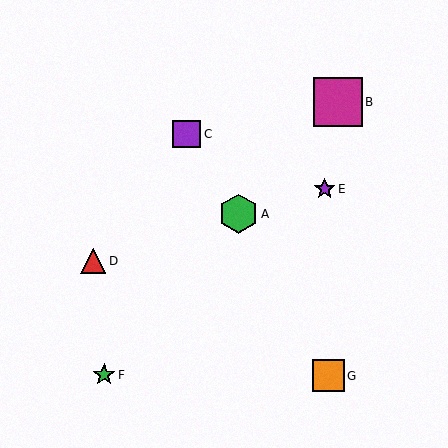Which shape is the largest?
The magenta square (labeled B) is the largest.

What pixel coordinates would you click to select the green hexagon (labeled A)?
Click at (239, 214) to select the green hexagon A.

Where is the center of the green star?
The center of the green star is at (104, 375).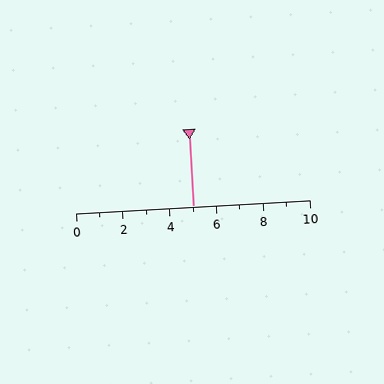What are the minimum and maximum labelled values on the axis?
The axis runs from 0 to 10.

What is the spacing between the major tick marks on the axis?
The major ticks are spaced 2 apart.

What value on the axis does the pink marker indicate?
The marker indicates approximately 5.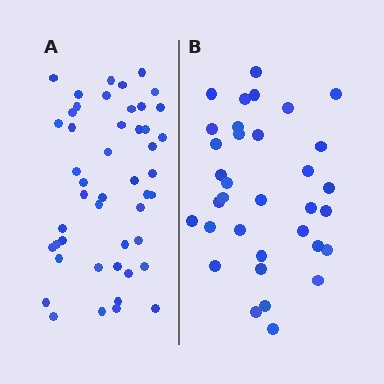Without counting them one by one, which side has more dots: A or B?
Region A (the left region) has more dots.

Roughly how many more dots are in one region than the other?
Region A has approximately 15 more dots than region B.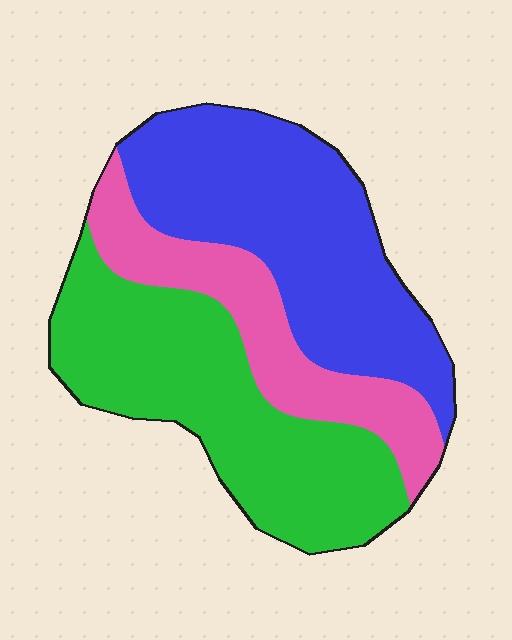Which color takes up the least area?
Pink, at roughly 20%.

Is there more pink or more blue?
Blue.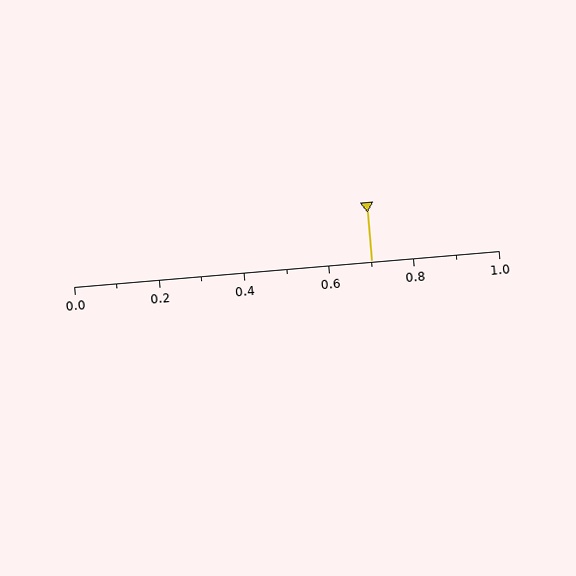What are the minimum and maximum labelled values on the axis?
The axis runs from 0.0 to 1.0.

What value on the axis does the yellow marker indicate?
The marker indicates approximately 0.7.